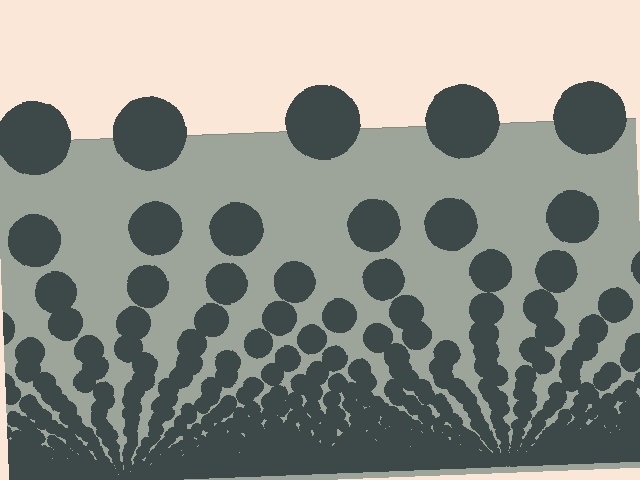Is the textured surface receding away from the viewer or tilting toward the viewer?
The surface appears to tilt toward the viewer. Texture elements get larger and sparser toward the top.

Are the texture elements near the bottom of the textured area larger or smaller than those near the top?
Smaller. The gradient is inverted — elements near the bottom are smaller and denser.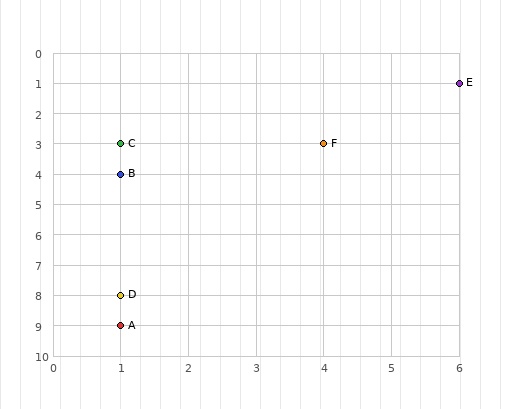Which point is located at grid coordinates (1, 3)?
Point C is at (1, 3).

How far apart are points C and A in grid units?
Points C and A are 6 rows apart.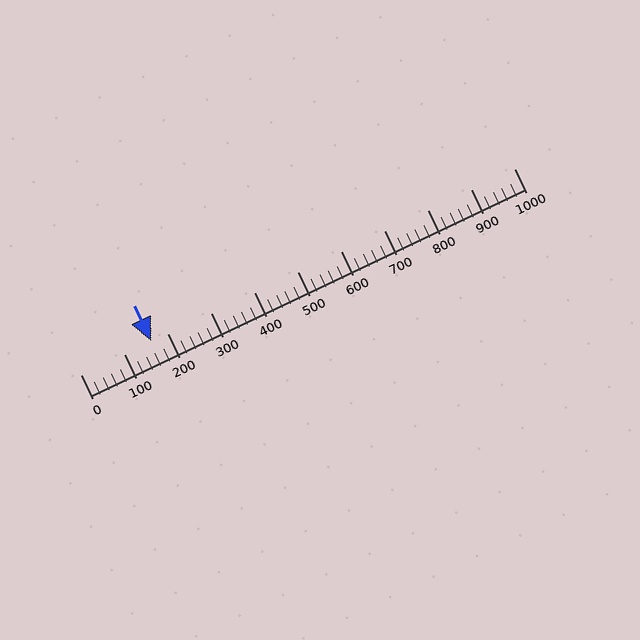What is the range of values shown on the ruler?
The ruler shows values from 0 to 1000.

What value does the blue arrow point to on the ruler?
The blue arrow points to approximately 163.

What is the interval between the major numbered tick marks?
The major tick marks are spaced 100 units apart.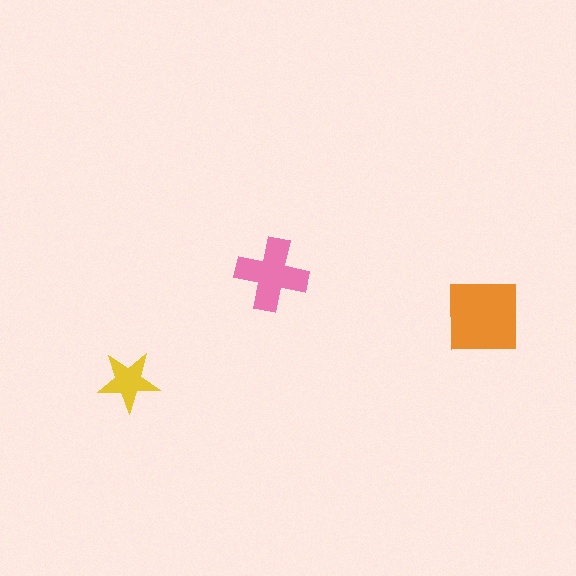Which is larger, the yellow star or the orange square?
The orange square.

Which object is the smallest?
The yellow star.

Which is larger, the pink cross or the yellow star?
The pink cross.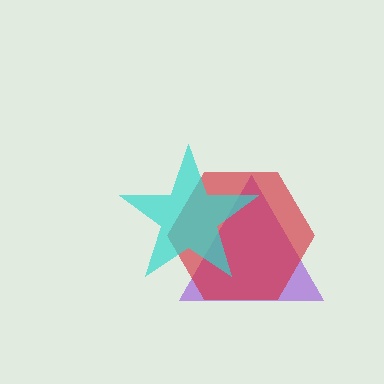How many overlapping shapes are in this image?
There are 3 overlapping shapes in the image.